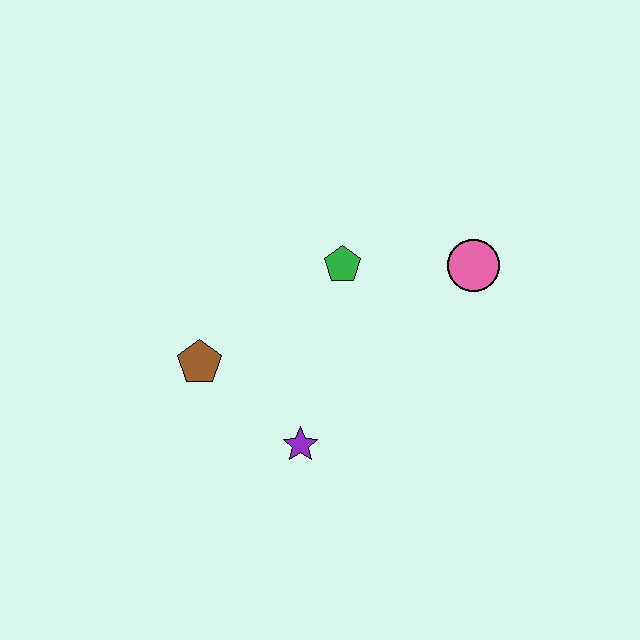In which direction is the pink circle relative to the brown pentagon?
The pink circle is to the right of the brown pentagon.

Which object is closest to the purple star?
The brown pentagon is closest to the purple star.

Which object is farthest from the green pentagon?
The purple star is farthest from the green pentagon.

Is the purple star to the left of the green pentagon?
Yes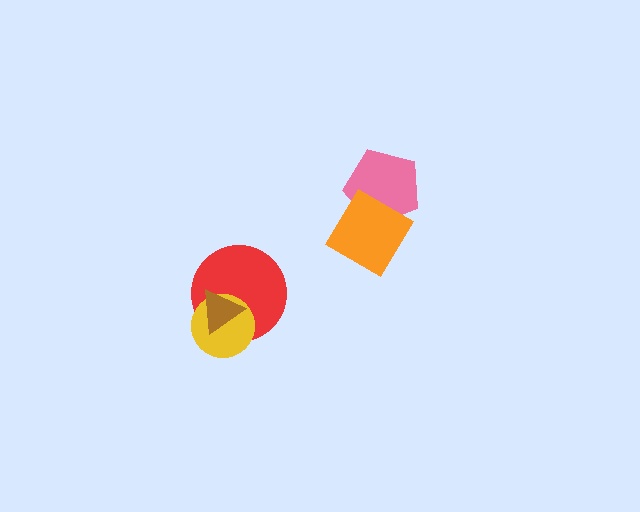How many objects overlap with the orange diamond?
1 object overlaps with the orange diamond.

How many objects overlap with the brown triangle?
2 objects overlap with the brown triangle.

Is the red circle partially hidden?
Yes, it is partially covered by another shape.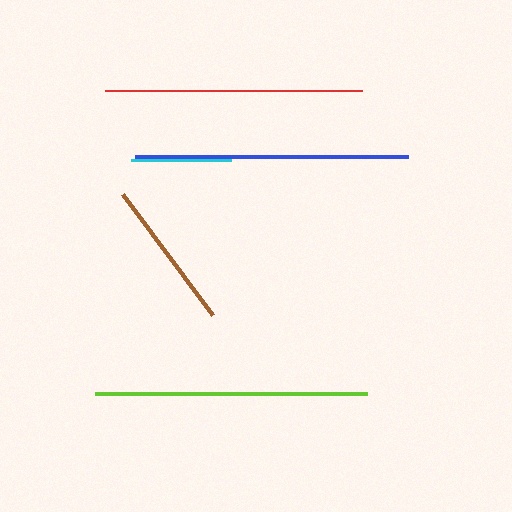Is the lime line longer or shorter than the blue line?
The blue line is longer than the lime line.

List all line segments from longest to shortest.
From longest to shortest: blue, lime, red, brown, cyan.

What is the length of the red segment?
The red segment is approximately 257 pixels long.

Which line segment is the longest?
The blue line is the longest at approximately 273 pixels.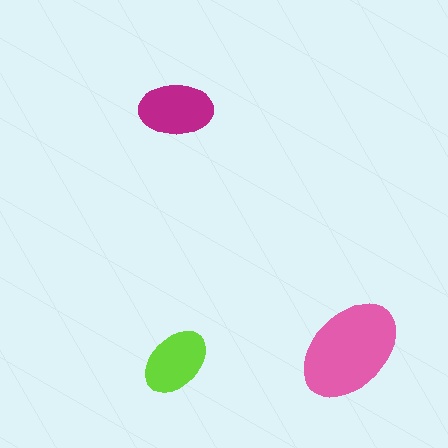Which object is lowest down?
The lime ellipse is bottommost.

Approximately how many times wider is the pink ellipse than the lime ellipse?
About 1.5 times wider.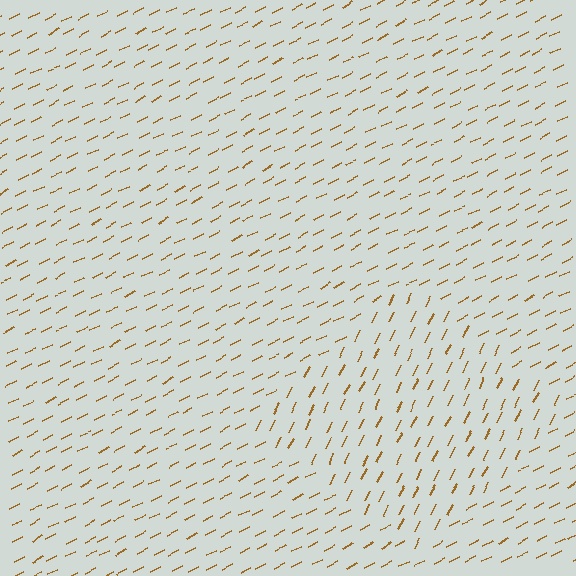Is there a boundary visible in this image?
Yes, there is a texture boundary formed by a change in line orientation.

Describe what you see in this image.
The image is filled with small brown line segments. A diamond region in the image has lines oriented differently from the surrounding lines, creating a visible texture boundary.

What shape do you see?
I see a diamond.